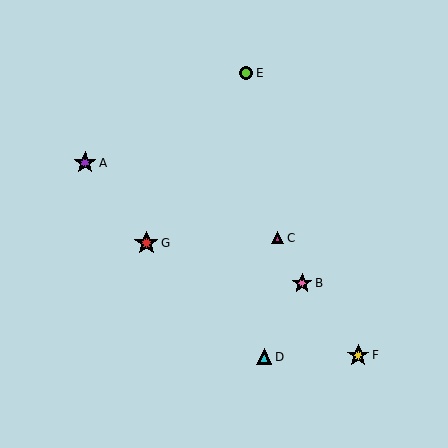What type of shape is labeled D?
Shape D is a cyan triangle.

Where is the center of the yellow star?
The center of the yellow star is at (358, 355).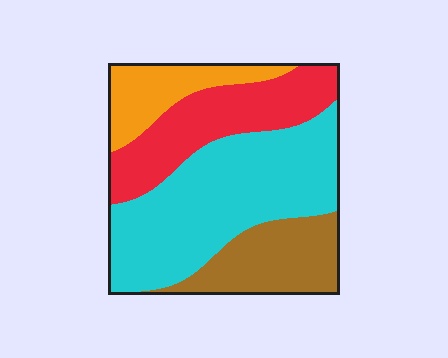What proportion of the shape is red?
Red takes up about one quarter (1/4) of the shape.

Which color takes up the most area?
Cyan, at roughly 45%.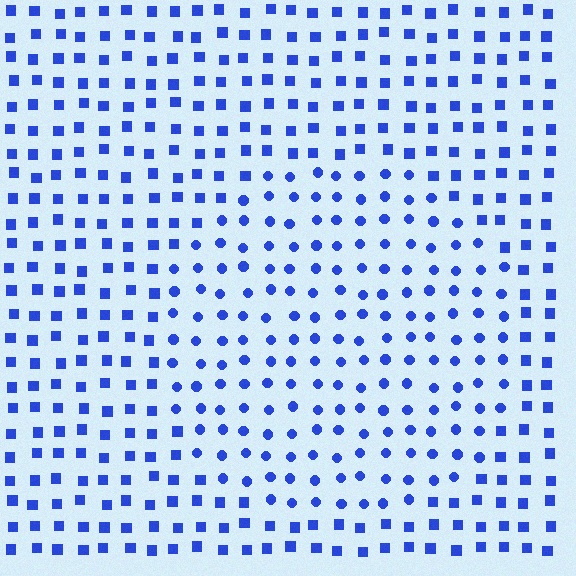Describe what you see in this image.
The image is filled with small blue elements arranged in a uniform grid. A circle-shaped region contains circles, while the surrounding area contains squares. The boundary is defined purely by the change in element shape.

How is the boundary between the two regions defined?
The boundary is defined by a change in element shape: circles inside vs. squares outside. All elements share the same color and spacing.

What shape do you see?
I see a circle.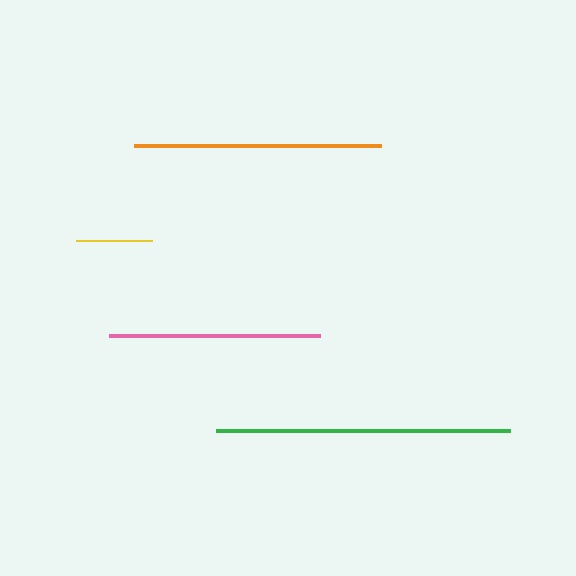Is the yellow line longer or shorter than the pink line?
The pink line is longer than the yellow line.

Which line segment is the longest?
The green line is the longest at approximately 294 pixels.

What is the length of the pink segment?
The pink segment is approximately 211 pixels long.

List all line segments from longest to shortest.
From longest to shortest: green, orange, pink, yellow.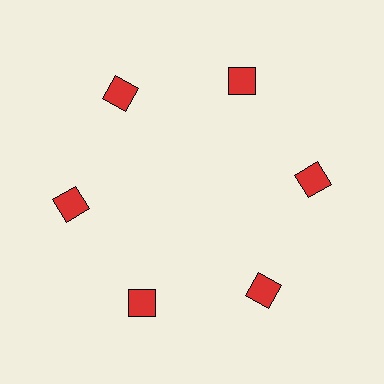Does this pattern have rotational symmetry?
Yes, this pattern has 6-fold rotational symmetry. It looks the same after rotating 60 degrees around the center.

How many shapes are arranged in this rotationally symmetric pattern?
There are 6 shapes, arranged in 6 groups of 1.